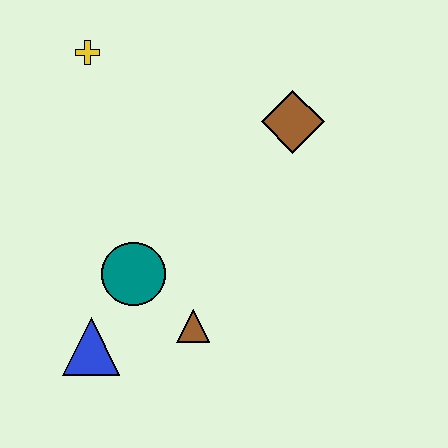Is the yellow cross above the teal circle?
Yes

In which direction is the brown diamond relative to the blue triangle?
The brown diamond is above the blue triangle.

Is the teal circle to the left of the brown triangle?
Yes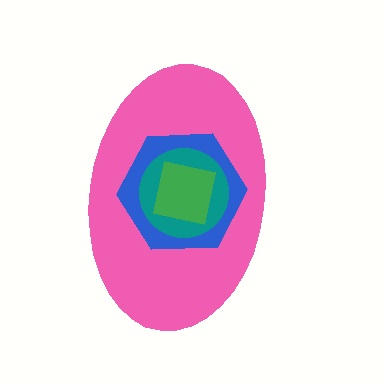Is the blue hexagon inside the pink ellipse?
Yes.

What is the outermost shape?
The pink ellipse.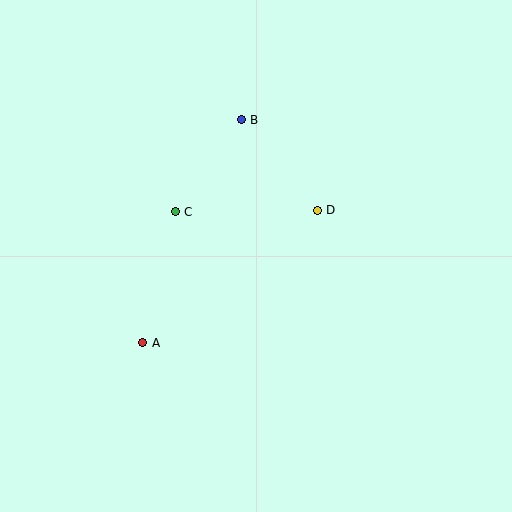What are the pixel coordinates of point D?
Point D is at (317, 210).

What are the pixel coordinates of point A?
Point A is at (143, 343).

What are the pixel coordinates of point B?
Point B is at (241, 120).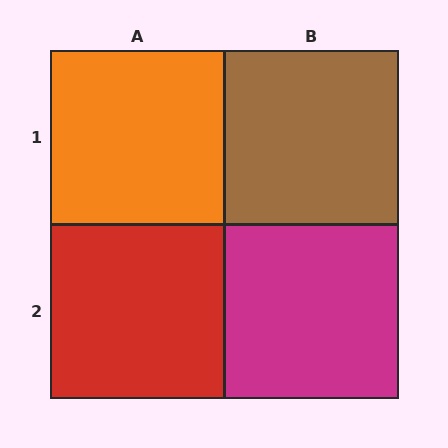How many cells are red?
1 cell is red.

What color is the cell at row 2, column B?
Magenta.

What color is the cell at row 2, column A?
Red.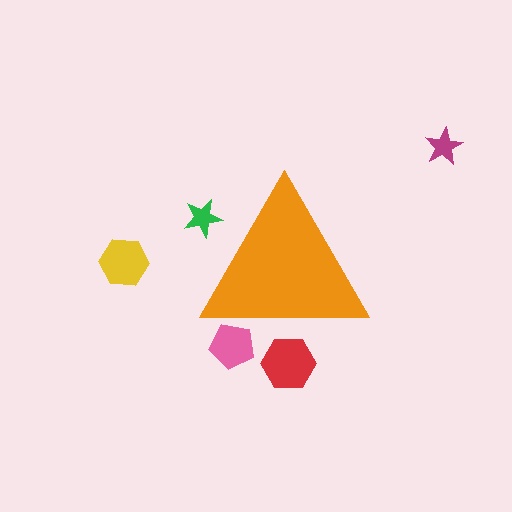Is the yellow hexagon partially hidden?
No, the yellow hexagon is fully visible.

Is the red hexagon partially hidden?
Yes, the red hexagon is partially hidden behind the orange triangle.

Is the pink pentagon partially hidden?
Yes, the pink pentagon is partially hidden behind the orange triangle.